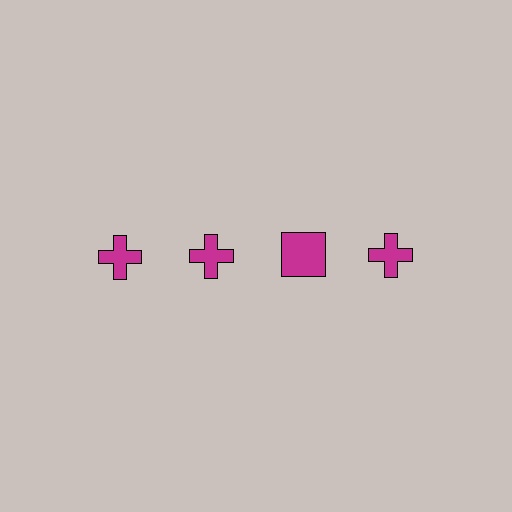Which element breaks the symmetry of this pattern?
The magenta square in the top row, center column breaks the symmetry. All other shapes are magenta crosses.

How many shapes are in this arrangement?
There are 4 shapes arranged in a grid pattern.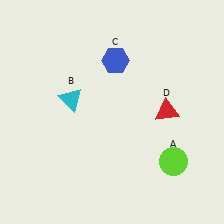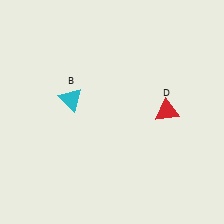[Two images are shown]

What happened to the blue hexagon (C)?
The blue hexagon (C) was removed in Image 2. It was in the top-right area of Image 1.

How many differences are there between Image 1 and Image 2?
There are 2 differences between the two images.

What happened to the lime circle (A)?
The lime circle (A) was removed in Image 2. It was in the bottom-right area of Image 1.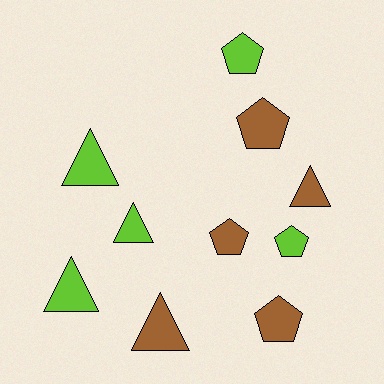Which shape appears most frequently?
Pentagon, with 5 objects.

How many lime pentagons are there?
There are 2 lime pentagons.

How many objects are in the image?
There are 10 objects.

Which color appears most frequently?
Lime, with 5 objects.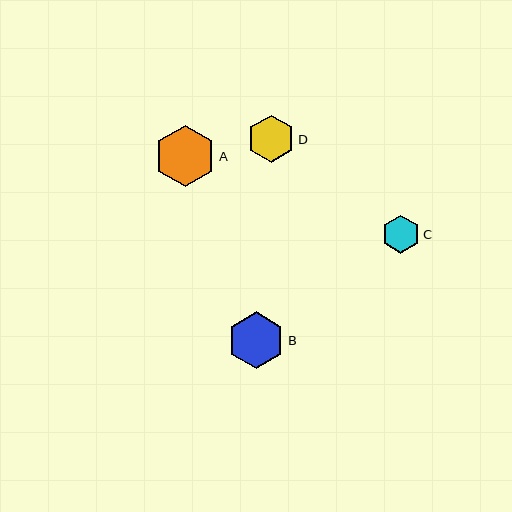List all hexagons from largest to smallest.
From largest to smallest: A, B, D, C.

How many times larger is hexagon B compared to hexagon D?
Hexagon B is approximately 1.2 times the size of hexagon D.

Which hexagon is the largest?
Hexagon A is the largest with a size of approximately 61 pixels.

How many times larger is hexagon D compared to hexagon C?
Hexagon D is approximately 1.2 times the size of hexagon C.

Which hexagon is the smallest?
Hexagon C is the smallest with a size of approximately 38 pixels.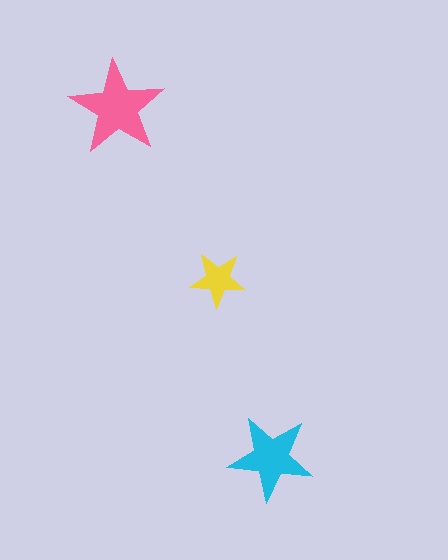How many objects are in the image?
There are 3 objects in the image.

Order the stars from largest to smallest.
the pink one, the cyan one, the yellow one.